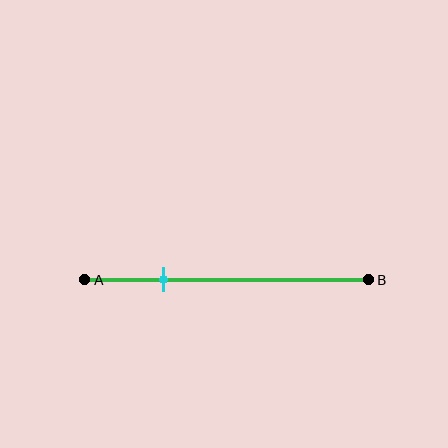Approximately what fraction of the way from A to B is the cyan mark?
The cyan mark is approximately 30% of the way from A to B.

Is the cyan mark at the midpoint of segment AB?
No, the mark is at about 30% from A, not at the 50% midpoint.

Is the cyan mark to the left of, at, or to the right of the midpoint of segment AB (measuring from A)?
The cyan mark is to the left of the midpoint of segment AB.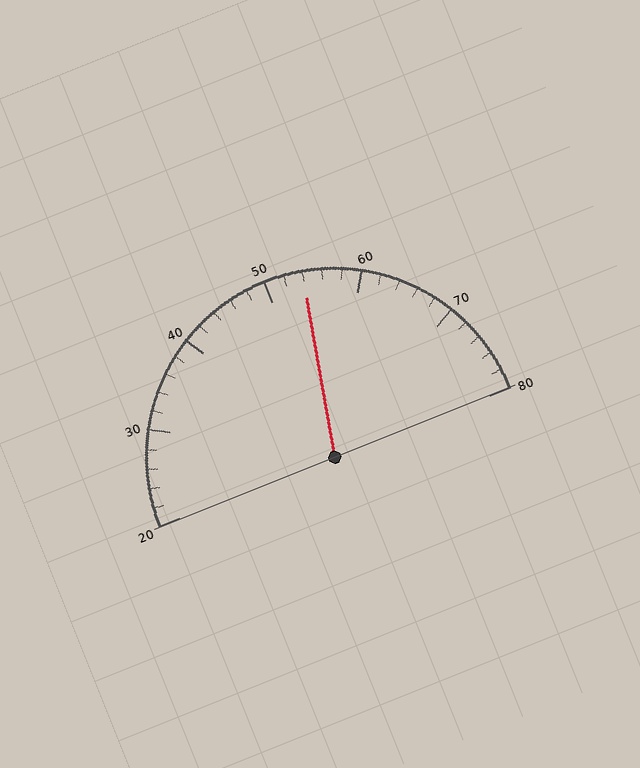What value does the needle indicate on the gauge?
The needle indicates approximately 54.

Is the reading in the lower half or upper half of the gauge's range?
The reading is in the upper half of the range (20 to 80).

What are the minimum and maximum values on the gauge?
The gauge ranges from 20 to 80.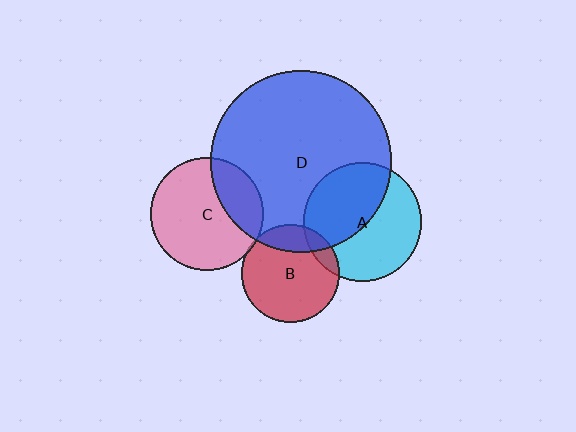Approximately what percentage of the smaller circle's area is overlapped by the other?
Approximately 10%.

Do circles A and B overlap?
Yes.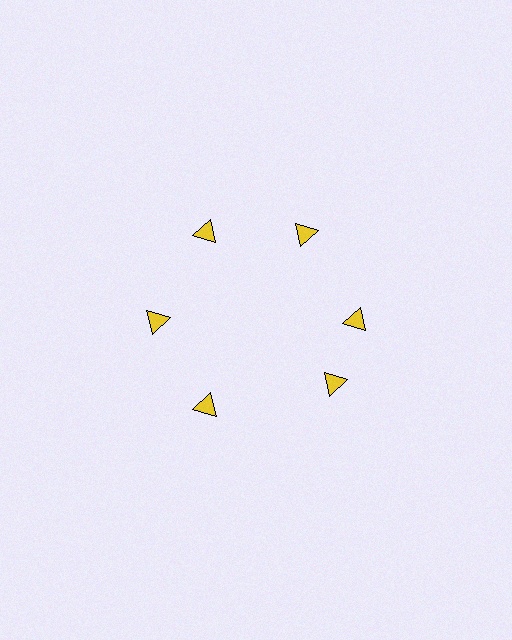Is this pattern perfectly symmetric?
No. The 6 yellow triangles are arranged in a ring, but one element near the 5 o'clock position is rotated out of alignment along the ring, breaking the 6-fold rotational symmetry.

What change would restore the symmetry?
The symmetry would be restored by rotating it back into even spacing with its neighbors so that all 6 triangles sit at equal angles and equal distance from the center.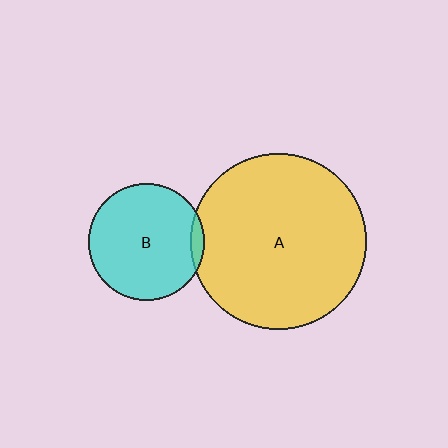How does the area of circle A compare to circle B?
Approximately 2.3 times.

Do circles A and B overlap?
Yes.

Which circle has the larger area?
Circle A (yellow).